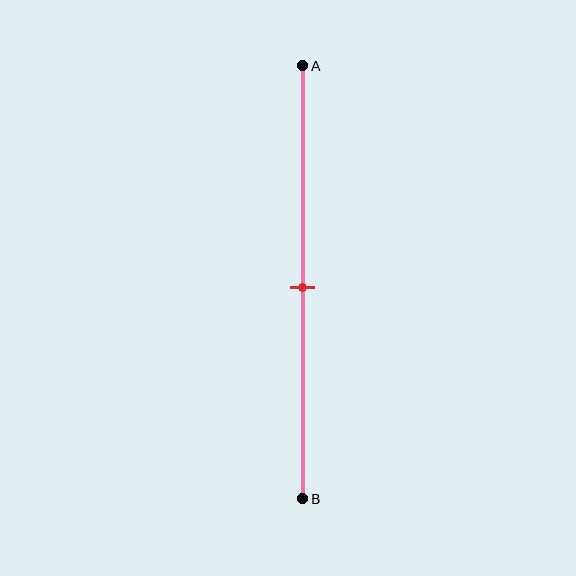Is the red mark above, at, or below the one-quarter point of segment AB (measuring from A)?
The red mark is below the one-quarter point of segment AB.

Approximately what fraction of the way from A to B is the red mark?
The red mark is approximately 50% of the way from A to B.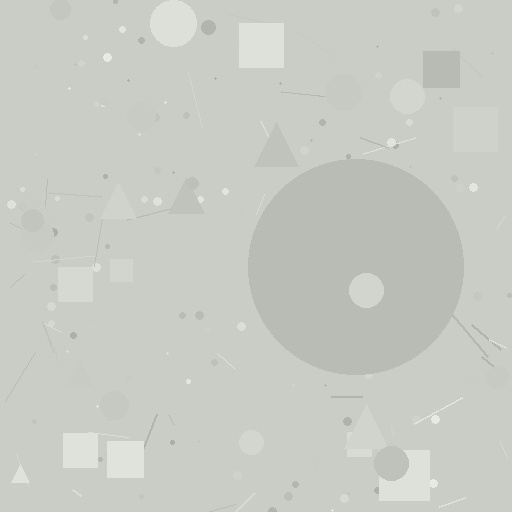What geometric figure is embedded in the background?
A circle is embedded in the background.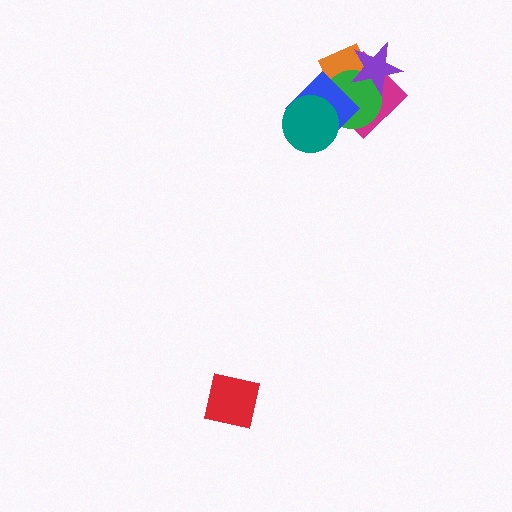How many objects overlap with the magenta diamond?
5 objects overlap with the magenta diamond.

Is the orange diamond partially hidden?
Yes, it is partially covered by another shape.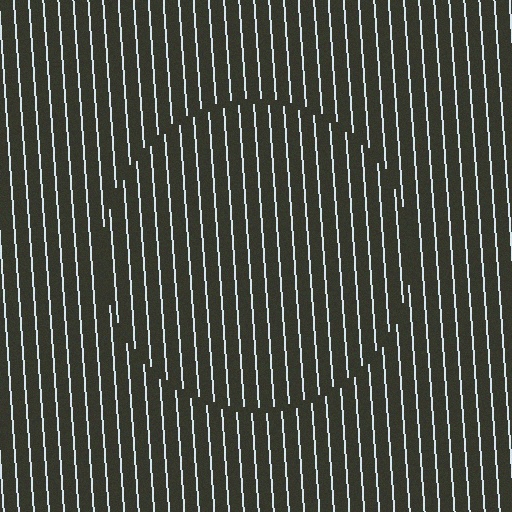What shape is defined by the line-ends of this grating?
An illusory circle. The interior of the shape contains the same grating, shifted by half a period — the contour is defined by the phase discontinuity where line-ends from the inner and outer gratings abut.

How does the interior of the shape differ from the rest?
The interior of the shape contains the same grating, shifted by half a period — the contour is defined by the phase discontinuity where line-ends from the inner and outer gratings abut.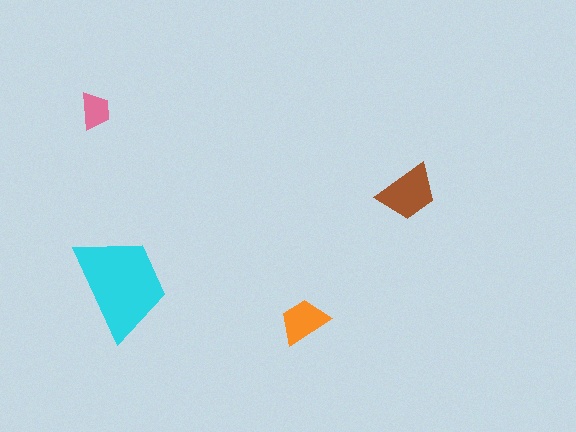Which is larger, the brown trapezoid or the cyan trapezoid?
The cyan one.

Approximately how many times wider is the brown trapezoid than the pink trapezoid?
About 1.5 times wider.